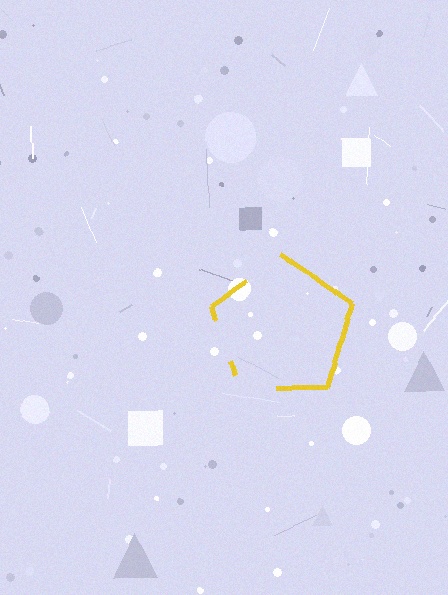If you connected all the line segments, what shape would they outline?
They would outline a pentagon.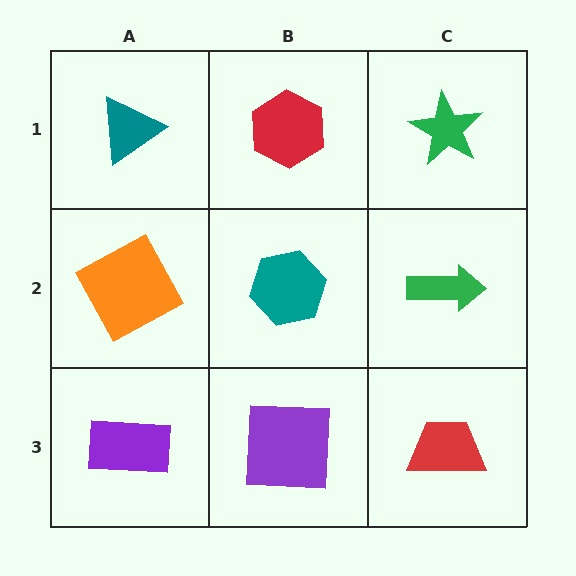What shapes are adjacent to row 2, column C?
A green star (row 1, column C), a red trapezoid (row 3, column C), a teal hexagon (row 2, column B).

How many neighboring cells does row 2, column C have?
3.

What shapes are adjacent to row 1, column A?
An orange square (row 2, column A), a red hexagon (row 1, column B).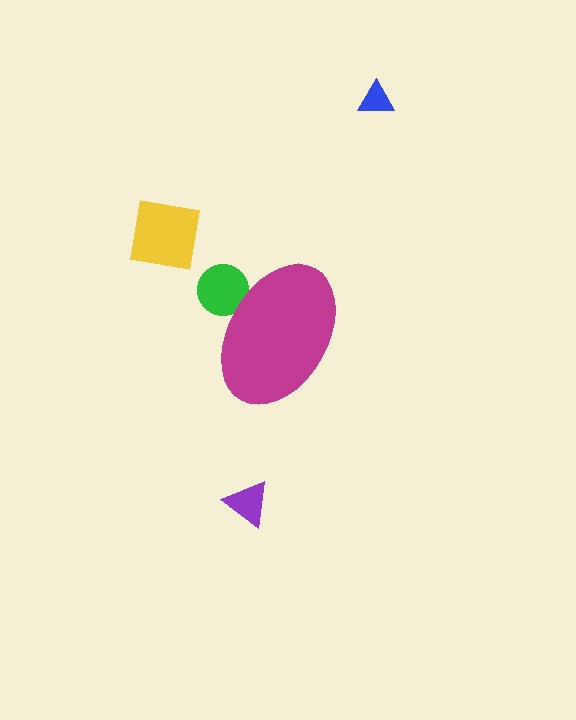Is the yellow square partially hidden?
No, the yellow square is fully visible.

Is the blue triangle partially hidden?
No, the blue triangle is fully visible.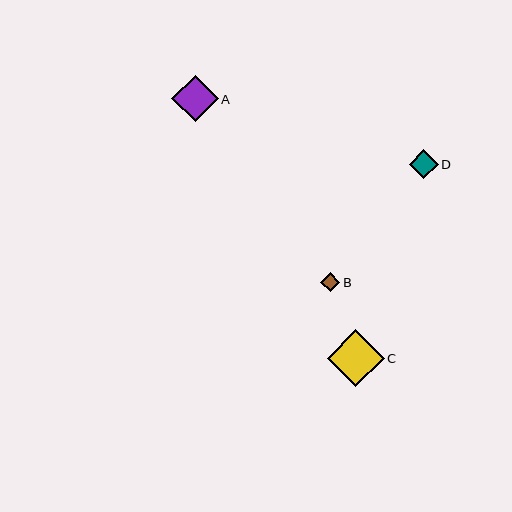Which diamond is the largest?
Diamond C is the largest with a size of approximately 57 pixels.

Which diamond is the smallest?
Diamond B is the smallest with a size of approximately 19 pixels.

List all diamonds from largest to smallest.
From largest to smallest: C, A, D, B.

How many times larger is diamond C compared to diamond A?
Diamond C is approximately 1.2 times the size of diamond A.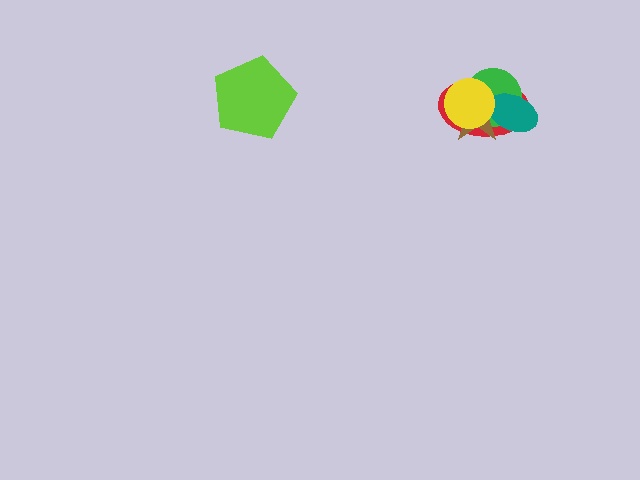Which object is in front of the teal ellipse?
The yellow circle is in front of the teal ellipse.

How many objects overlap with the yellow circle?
4 objects overlap with the yellow circle.